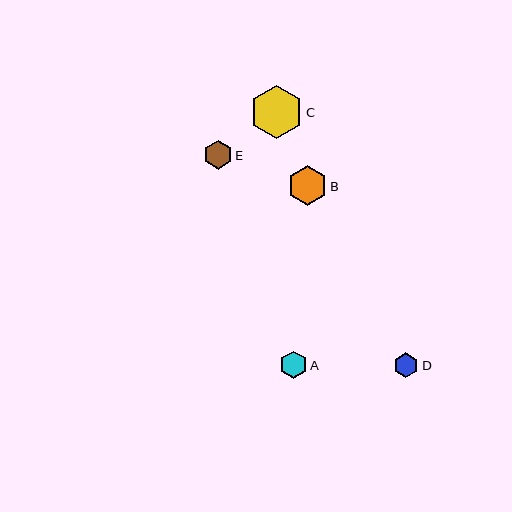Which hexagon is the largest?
Hexagon C is the largest with a size of approximately 53 pixels.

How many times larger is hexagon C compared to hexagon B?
Hexagon C is approximately 1.3 times the size of hexagon B.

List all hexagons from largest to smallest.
From largest to smallest: C, B, E, A, D.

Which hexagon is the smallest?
Hexagon D is the smallest with a size of approximately 25 pixels.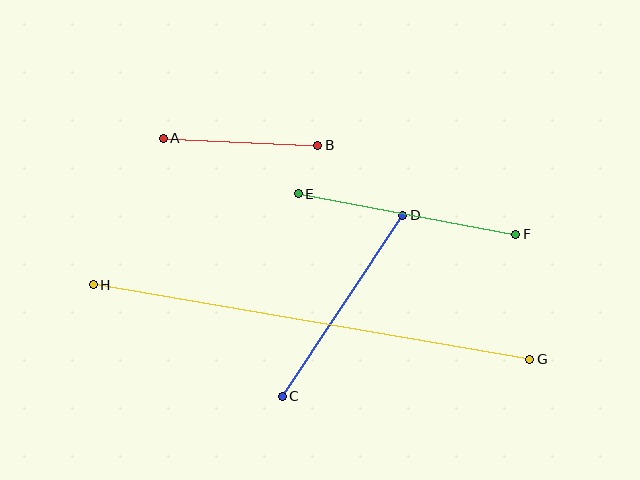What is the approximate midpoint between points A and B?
The midpoint is at approximately (240, 142) pixels.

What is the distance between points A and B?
The distance is approximately 155 pixels.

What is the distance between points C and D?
The distance is approximately 218 pixels.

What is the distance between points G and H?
The distance is approximately 443 pixels.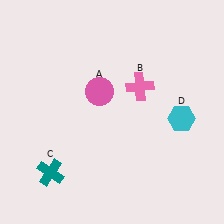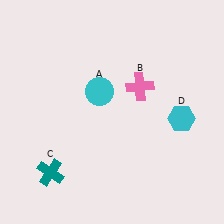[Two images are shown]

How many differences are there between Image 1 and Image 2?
There is 1 difference between the two images.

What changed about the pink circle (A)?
In Image 1, A is pink. In Image 2, it changed to cyan.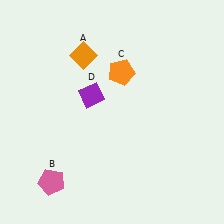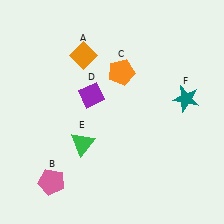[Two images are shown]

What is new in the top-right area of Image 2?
A teal star (F) was added in the top-right area of Image 2.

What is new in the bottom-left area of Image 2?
A green triangle (E) was added in the bottom-left area of Image 2.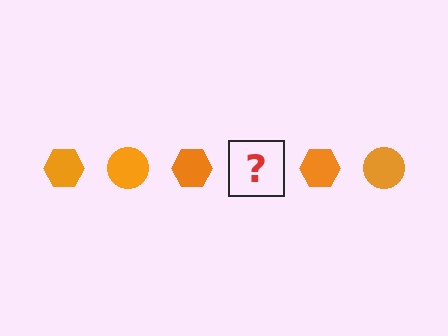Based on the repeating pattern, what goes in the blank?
The blank should be an orange circle.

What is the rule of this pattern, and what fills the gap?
The rule is that the pattern cycles through hexagon, circle shapes in orange. The gap should be filled with an orange circle.